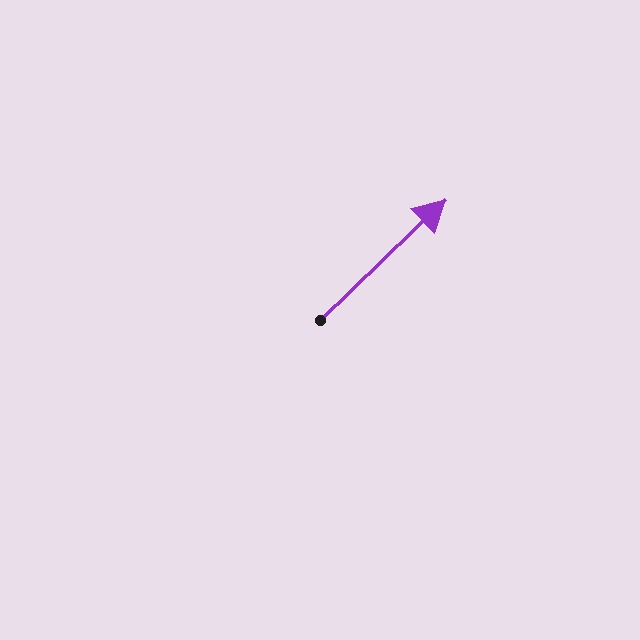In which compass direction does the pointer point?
Northeast.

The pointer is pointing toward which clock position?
Roughly 2 o'clock.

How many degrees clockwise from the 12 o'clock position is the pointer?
Approximately 46 degrees.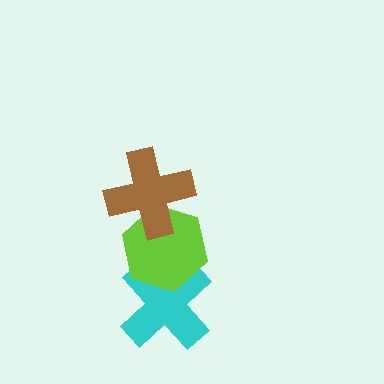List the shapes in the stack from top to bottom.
From top to bottom: the brown cross, the lime hexagon, the cyan cross.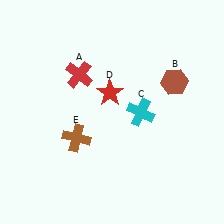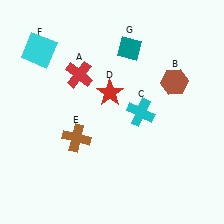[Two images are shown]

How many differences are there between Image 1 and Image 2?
There are 2 differences between the two images.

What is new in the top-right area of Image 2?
A teal diamond (G) was added in the top-right area of Image 2.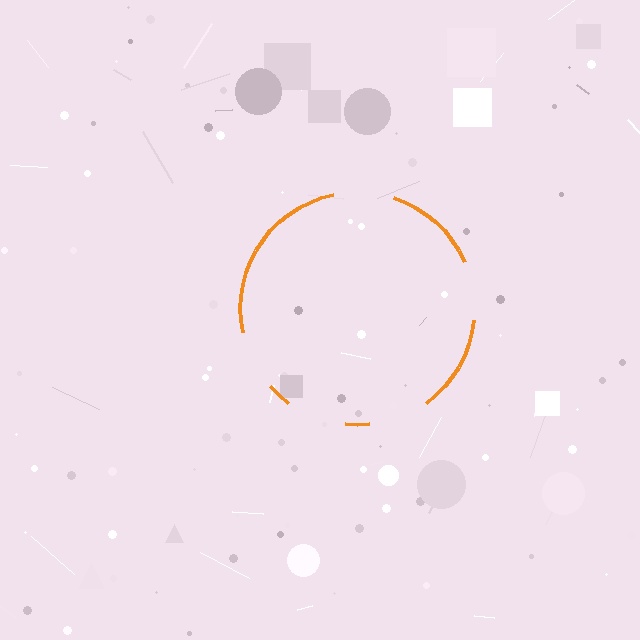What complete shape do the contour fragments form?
The contour fragments form a circle.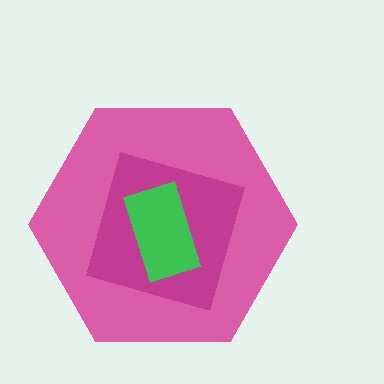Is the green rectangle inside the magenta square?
Yes.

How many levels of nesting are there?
3.